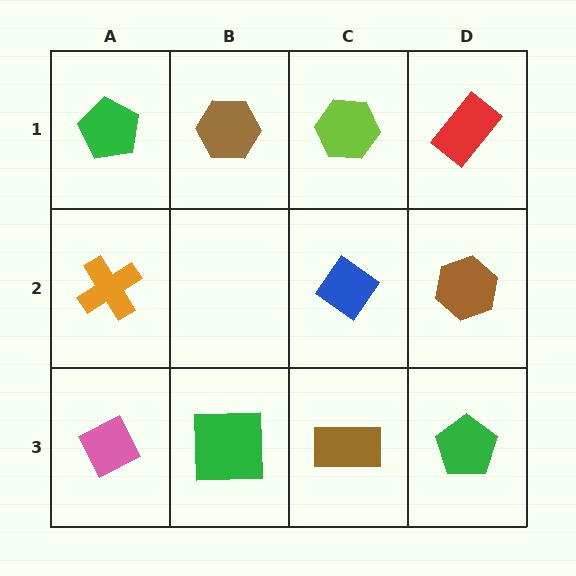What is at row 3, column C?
A brown rectangle.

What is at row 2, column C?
A blue diamond.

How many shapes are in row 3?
4 shapes.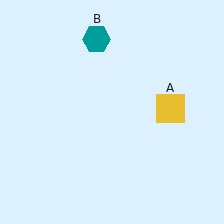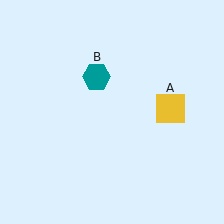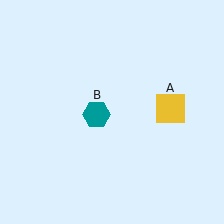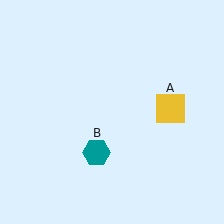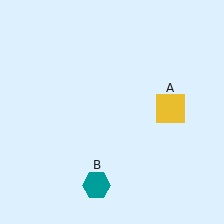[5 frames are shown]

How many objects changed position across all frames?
1 object changed position: teal hexagon (object B).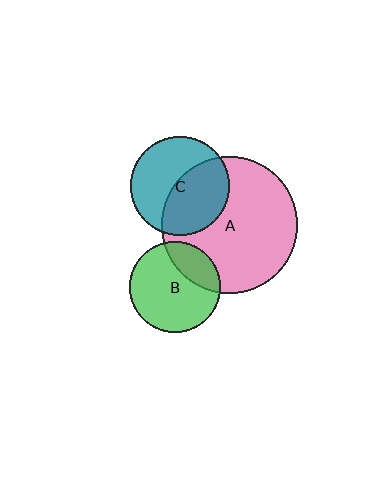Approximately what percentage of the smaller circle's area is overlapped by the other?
Approximately 50%.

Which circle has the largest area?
Circle A (pink).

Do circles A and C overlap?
Yes.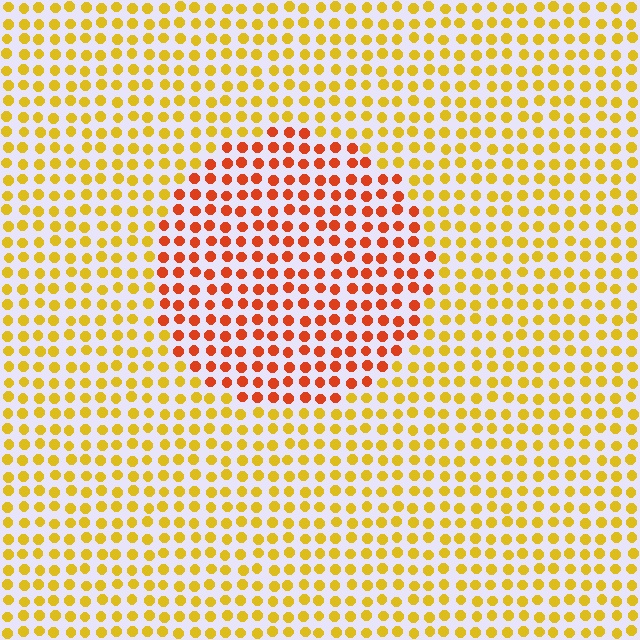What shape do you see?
I see a circle.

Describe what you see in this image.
The image is filled with small yellow elements in a uniform arrangement. A circle-shaped region is visible where the elements are tinted to a slightly different hue, forming a subtle color boundary.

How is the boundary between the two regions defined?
The boundary is defined purely by a slight shift in hue (about 39 degrees). Spacing, size, and orientation are identical on both sides.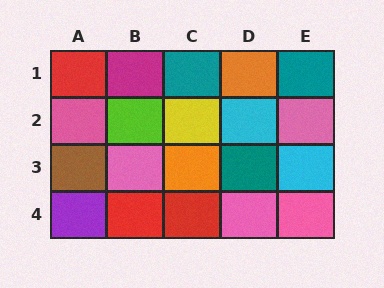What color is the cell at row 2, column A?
Pink.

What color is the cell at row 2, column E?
Pink.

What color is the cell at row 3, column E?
Cyan.